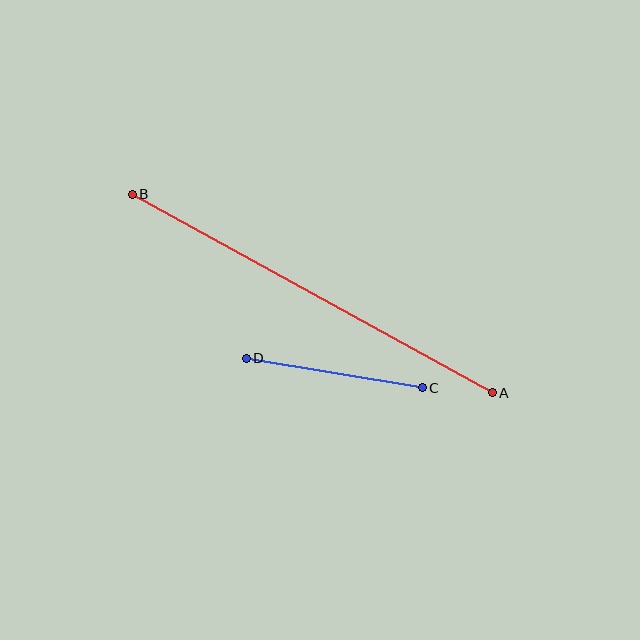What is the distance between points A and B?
The distance is approximately 411 pixels.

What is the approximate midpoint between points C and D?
The midpoint is at approximately (334, 373) pixels.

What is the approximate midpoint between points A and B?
The midpoint is at approximately (312, 294) pixels.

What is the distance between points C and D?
The distance is approximately 178 pixels.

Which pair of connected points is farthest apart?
Points A and B are farthest apart.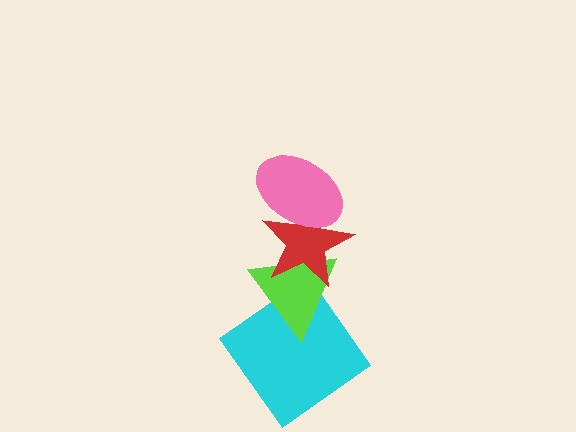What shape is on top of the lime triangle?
The red star is on top of the lime triangle.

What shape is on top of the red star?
The pink ellipse is on top of the red star.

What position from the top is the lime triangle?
The lime triangle is 3rd from the top.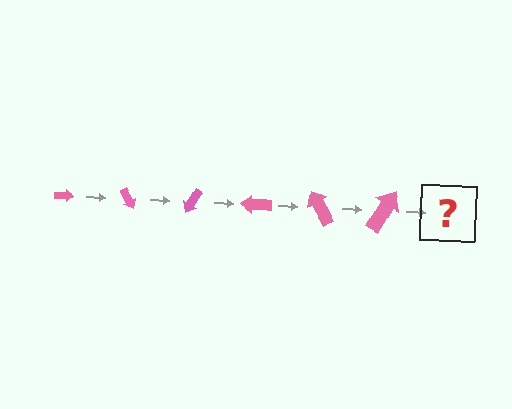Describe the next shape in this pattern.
It should be an arrow, larger than the previous one and rotated 360 degrees from the start.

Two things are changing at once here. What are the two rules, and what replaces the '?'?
The two rules are that the arrow grows larger each step and it rotates 60 degrees each step. The '?' should be an arrow, larger than the previous one and rotated 360 degrees from the start.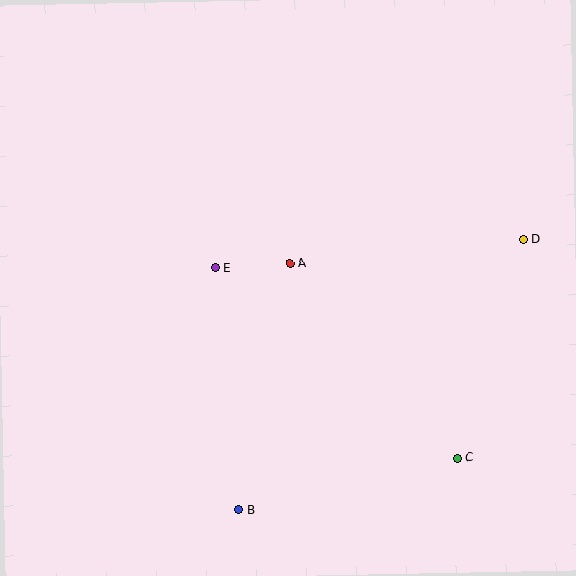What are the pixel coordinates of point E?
Point E is at (215, 268).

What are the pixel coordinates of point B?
Point B is at (239, 510).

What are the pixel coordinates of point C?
Point C is at (457, 458).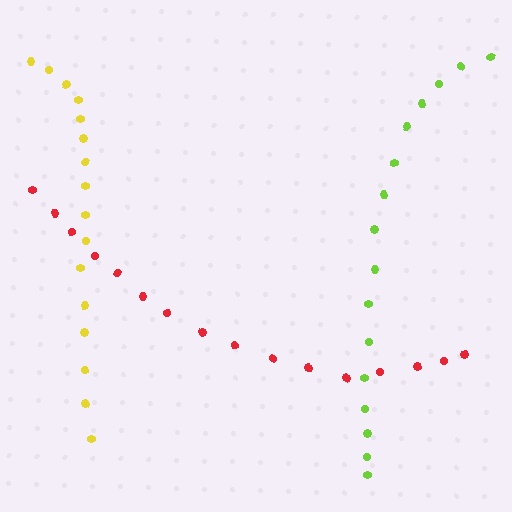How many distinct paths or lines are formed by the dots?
There are 3 distinct paths.